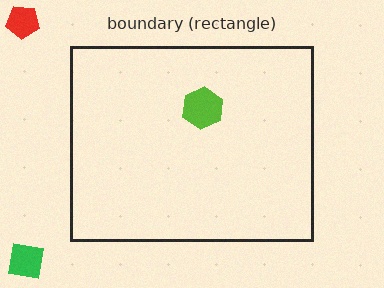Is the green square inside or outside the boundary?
Outside.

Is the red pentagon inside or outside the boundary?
Outside.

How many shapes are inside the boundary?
1 inside, 2 outside.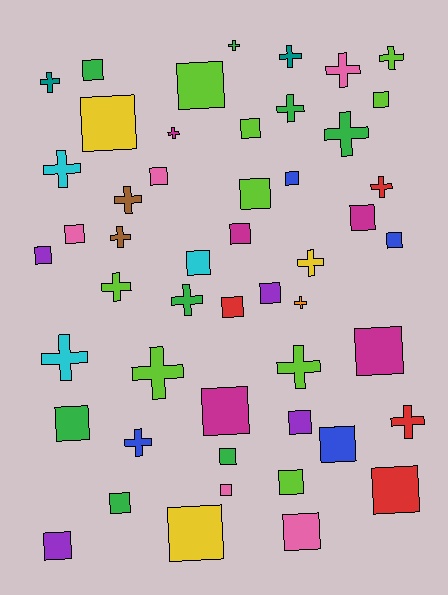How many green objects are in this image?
There are 8 green objects.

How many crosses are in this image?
There are 21 crosses.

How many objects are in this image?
There are 50 objects.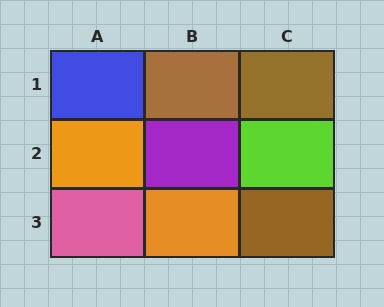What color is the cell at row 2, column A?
Orange.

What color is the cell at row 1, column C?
Brown.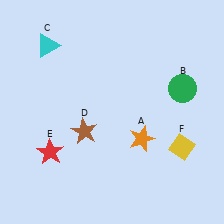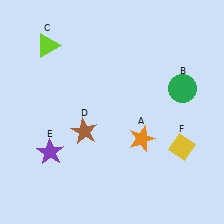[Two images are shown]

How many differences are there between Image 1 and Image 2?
There are 2 differences between the two images.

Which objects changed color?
C changed from cyan to lime. E changed from red to purple.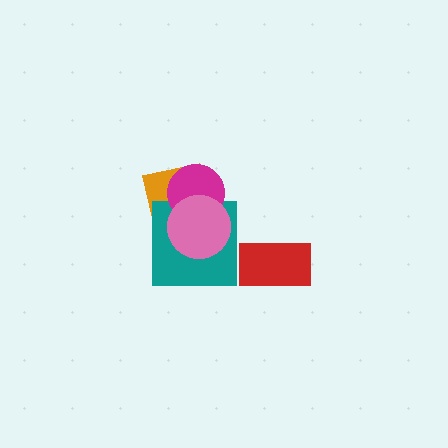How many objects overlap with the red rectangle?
0 objects overlap with the red rectangle.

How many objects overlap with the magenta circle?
3 objects overlap with the magenta circle.